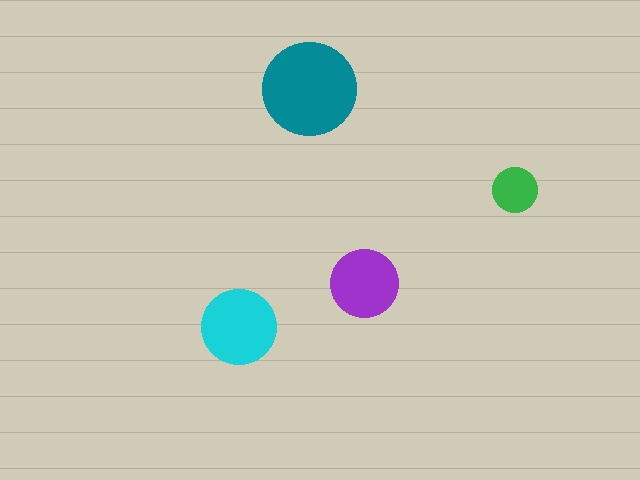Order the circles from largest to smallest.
the teal one, the cyan one, the purple one, the green one.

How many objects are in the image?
There are 4 objects in the image.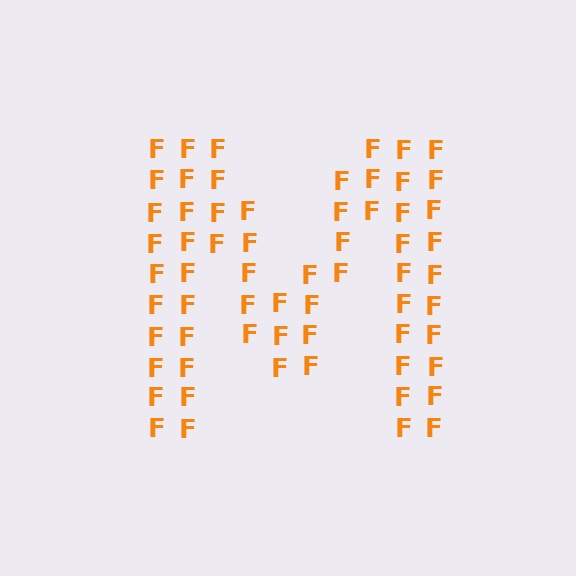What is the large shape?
The large shape is the letter M.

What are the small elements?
The small elements are letter F's.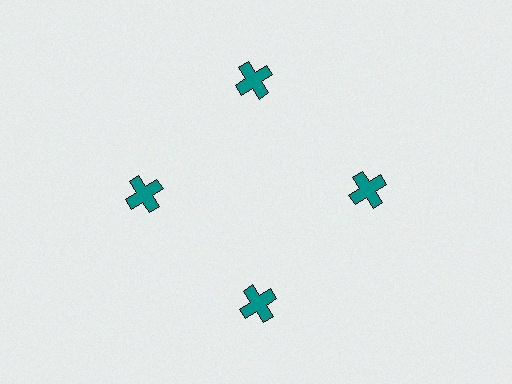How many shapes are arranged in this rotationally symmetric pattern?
There are 4 shapes, arranged in 4 groups of 1.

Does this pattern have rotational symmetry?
Yes, this pattern has 4-fold rotational symmetry. It looks the same after rotating 90 degrees around the center.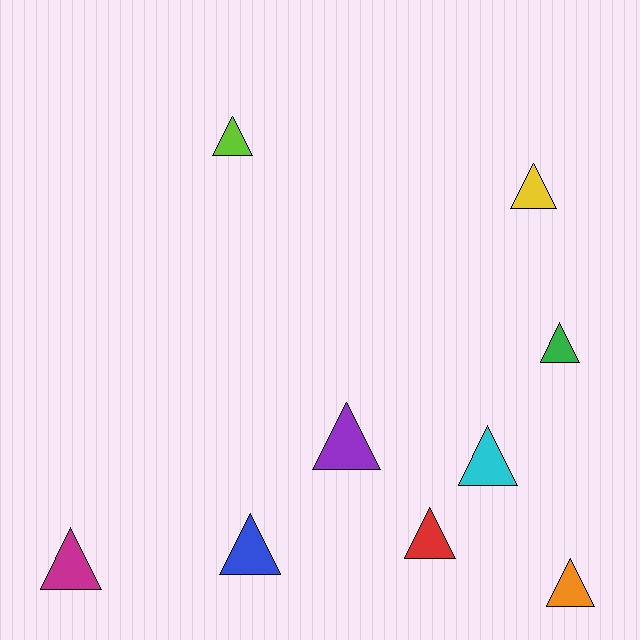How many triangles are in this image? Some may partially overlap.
There are 9 triangles.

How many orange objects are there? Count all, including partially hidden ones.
There is 1 orange object.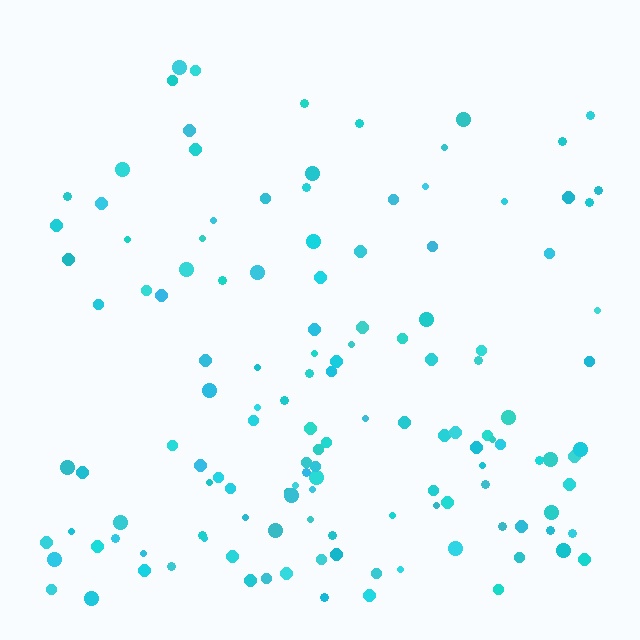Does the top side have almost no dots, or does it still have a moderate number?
Still a moderate number, just noticeably fewer than the bottom.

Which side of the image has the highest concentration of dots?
The bottom.